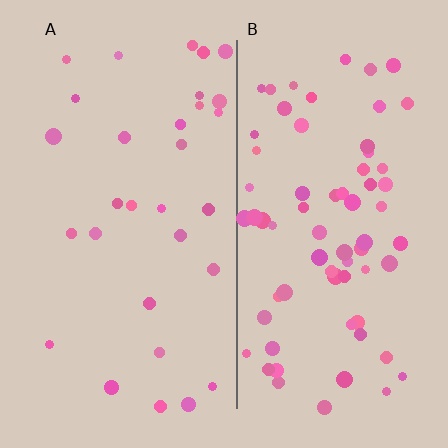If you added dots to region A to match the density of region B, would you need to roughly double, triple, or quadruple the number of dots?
Approximately double.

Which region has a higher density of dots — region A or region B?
B (the right).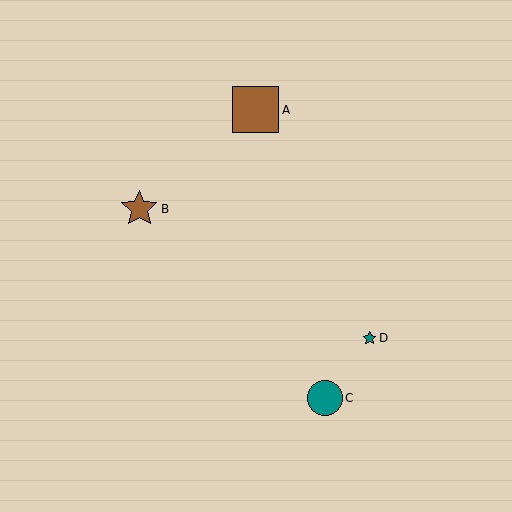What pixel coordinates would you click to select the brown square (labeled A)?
Click at (255, 110) to select the brown square A.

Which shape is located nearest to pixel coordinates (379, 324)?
The teal star (labeled D) at (369, 338) is nearest to that location.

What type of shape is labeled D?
Shape D is a teal star.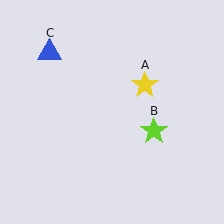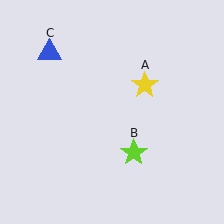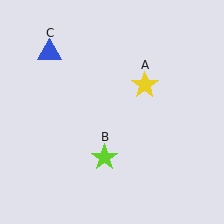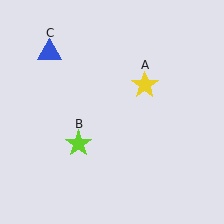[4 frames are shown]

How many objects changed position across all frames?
1 object changed position: lime star (object B).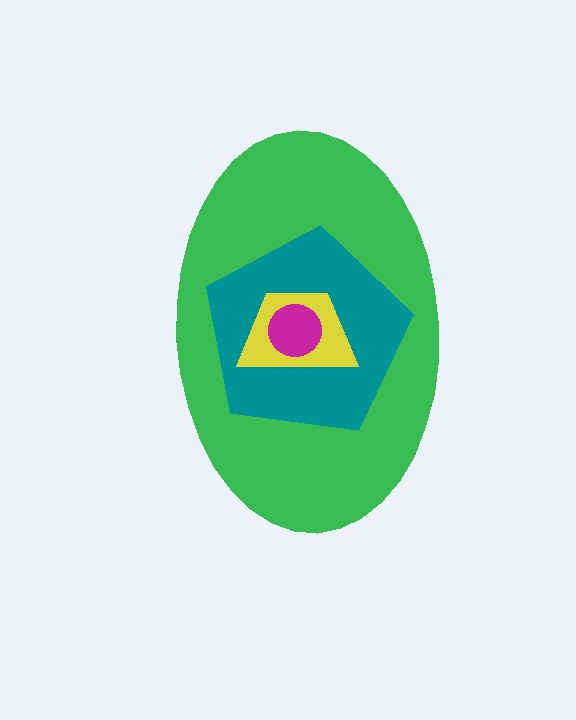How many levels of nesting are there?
4.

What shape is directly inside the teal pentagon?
The yellow trapezoid.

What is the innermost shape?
The magenta circle.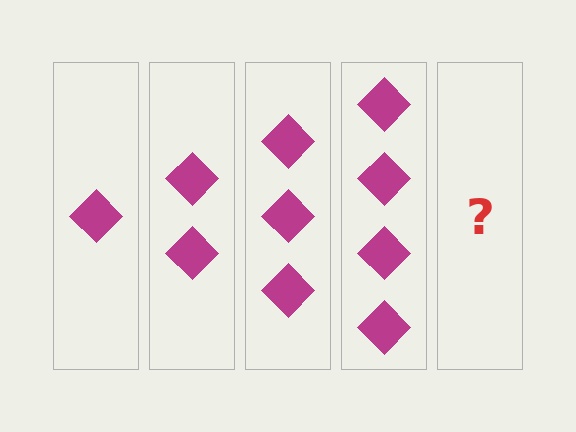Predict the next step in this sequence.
The next step is 5 diamonds.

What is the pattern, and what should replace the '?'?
The pattern is that each step adds one more diamond. The '?' should be 5 diamonds.